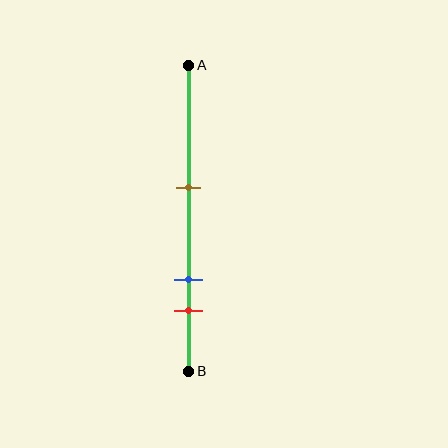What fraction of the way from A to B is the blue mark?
The blue mark is approximately 70% (0.7) of the way from A to B.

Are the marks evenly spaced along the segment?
No, the marks are not evenly spaced.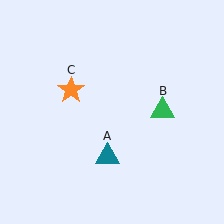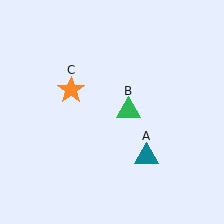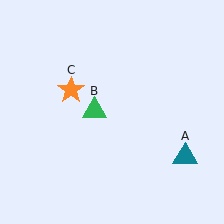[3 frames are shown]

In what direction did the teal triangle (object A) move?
The teal triangle (object A) moved right.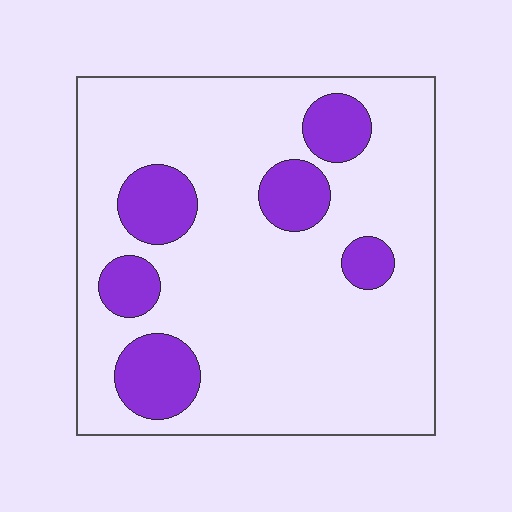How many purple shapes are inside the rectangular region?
6.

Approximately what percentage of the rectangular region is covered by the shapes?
Approximately 20%.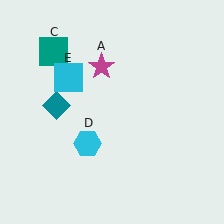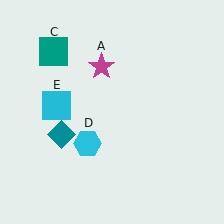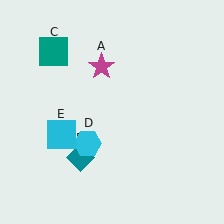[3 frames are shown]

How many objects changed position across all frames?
2 objects changed position: teal diamond (object B), cyan square (object E).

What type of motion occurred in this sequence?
The teal diamond (object B), cyan square (object E) rotated counterclockwise around the center of the scene.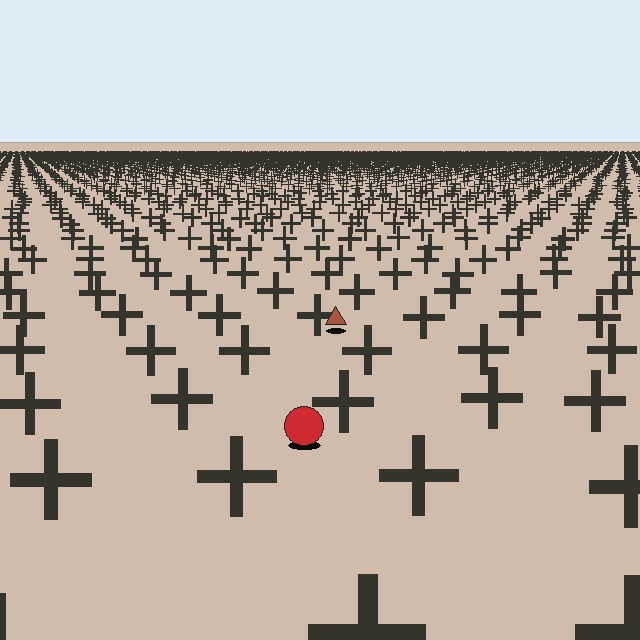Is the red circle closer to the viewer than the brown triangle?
Yes. The red circle is closer — you can tell from the texture gradient: the ground texture is coarser near it.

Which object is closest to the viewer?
The red circle is closest. The texture marks near it are larger and more spread out.